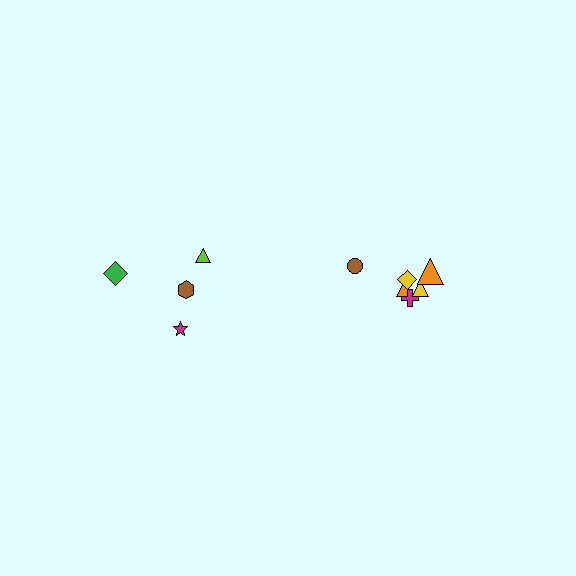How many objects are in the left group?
There are 4 objects.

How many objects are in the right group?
There are 6 objects.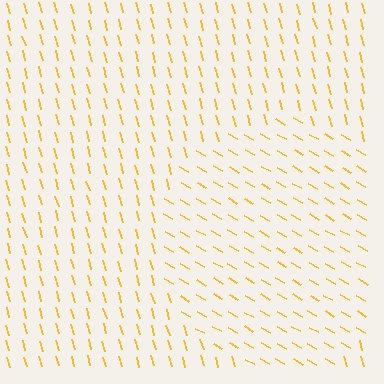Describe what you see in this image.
The image is filled with small yellow line segments. A circle region in the image has lines oriented differently from the surrounding lines, creating a visible texture boundary.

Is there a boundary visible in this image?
Yes, there is a texture boundary formed by a change in line orientation.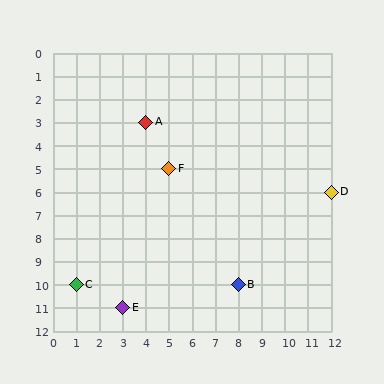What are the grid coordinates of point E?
Point E is at grid coordinates (3, 11).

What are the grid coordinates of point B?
Point B is at grid coordinates (8, 10).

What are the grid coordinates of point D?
Point D is at grid coordinates (12, 6).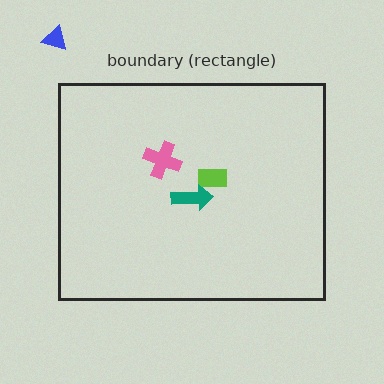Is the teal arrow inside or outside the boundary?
Inside.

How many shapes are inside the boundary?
3 inside, 1 outside.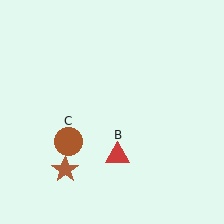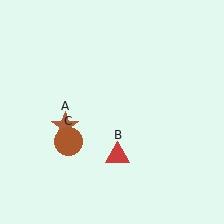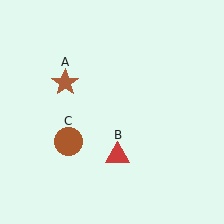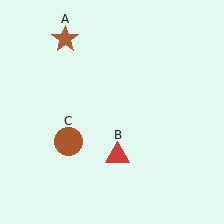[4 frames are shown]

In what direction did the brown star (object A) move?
The brown star (object A) moved up.